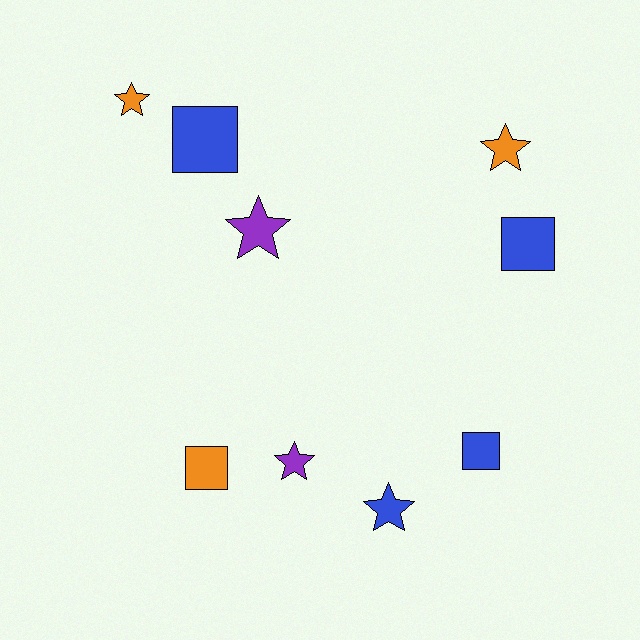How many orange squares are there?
There is 1 orange square.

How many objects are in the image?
There are 9 objects.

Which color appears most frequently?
Blue, with 4 objects.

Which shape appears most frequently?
Star, with 5 objects.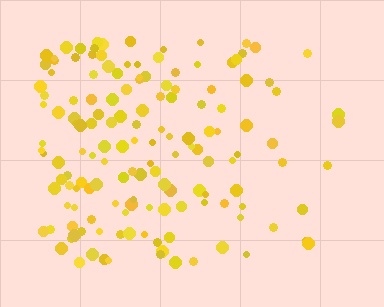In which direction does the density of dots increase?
From right to left, with the left side densest.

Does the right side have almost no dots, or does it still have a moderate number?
Still a moderate number, just noticeably fewer than the left.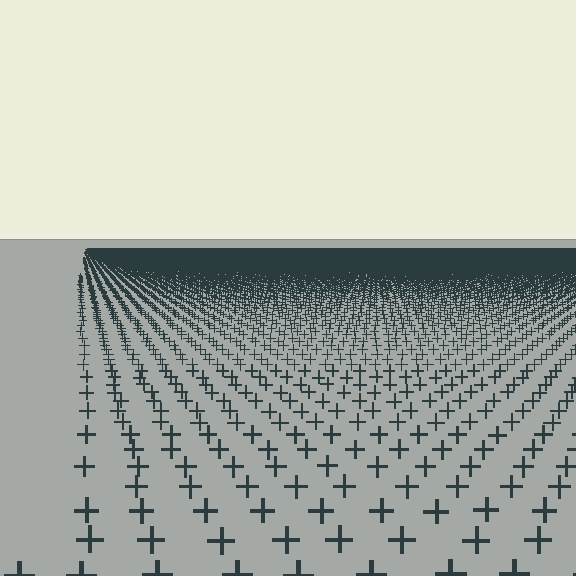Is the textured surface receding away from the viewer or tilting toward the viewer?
The surface is receding away from the viewer. Texture elements get smaller and denser toward the top.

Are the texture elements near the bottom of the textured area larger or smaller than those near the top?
Larger. Near the bottom, elements are closer to the viewer and appear at a bigger on-screen size.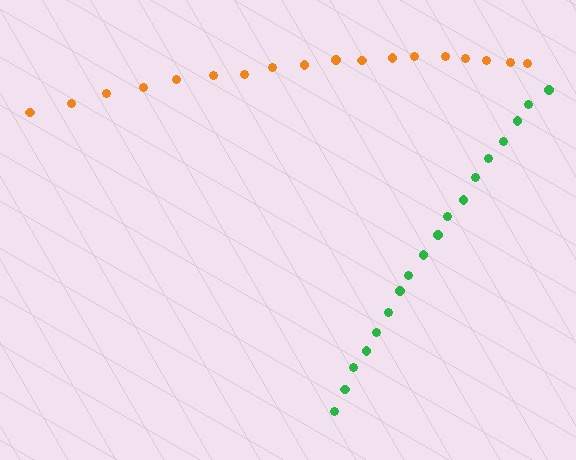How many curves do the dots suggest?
There are 2 distinct paths.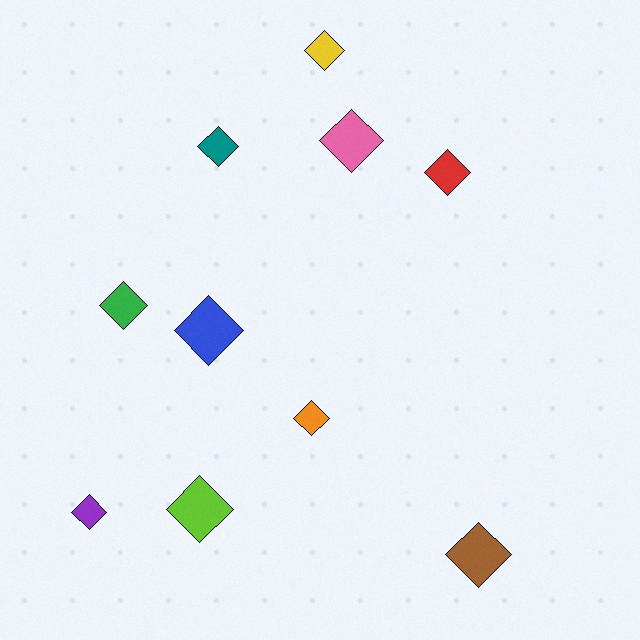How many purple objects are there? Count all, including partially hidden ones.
There is 1 purple object.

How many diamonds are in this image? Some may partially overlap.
There are 10 diamonds.